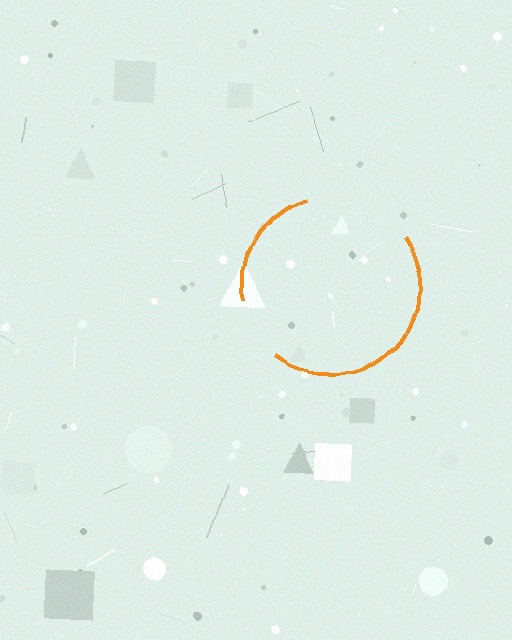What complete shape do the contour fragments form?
The contour fragments form a circle.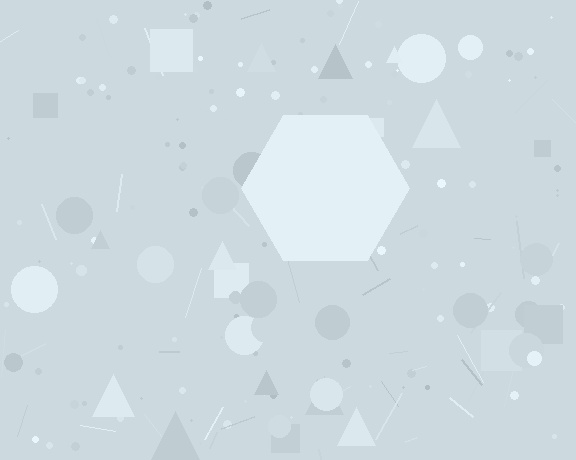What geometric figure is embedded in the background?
A hexagon is embedded in the background.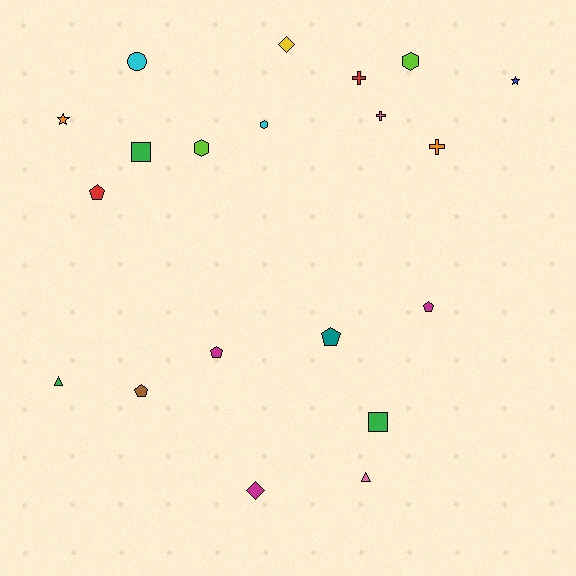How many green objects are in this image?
There are 3 green objects.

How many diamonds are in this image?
There are 2 diamonds.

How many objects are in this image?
There are 20 objects.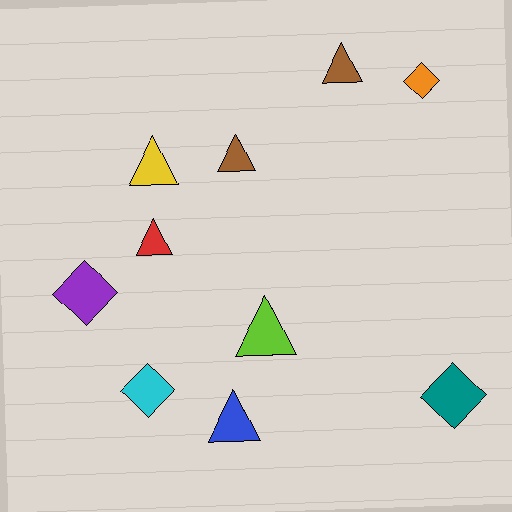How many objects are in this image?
There are 10 objects.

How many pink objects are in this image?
There are no pink objects.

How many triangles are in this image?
There are 6 triangles.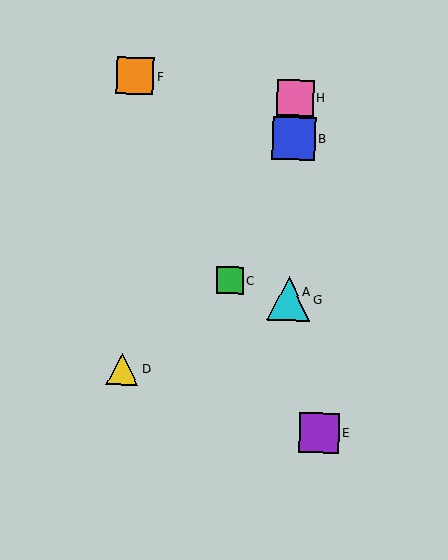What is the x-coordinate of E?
Object E is at x≈319.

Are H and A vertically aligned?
Yes, both are at x≈295.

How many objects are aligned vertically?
4 objects (A, B, G, H) are aligned vertically.